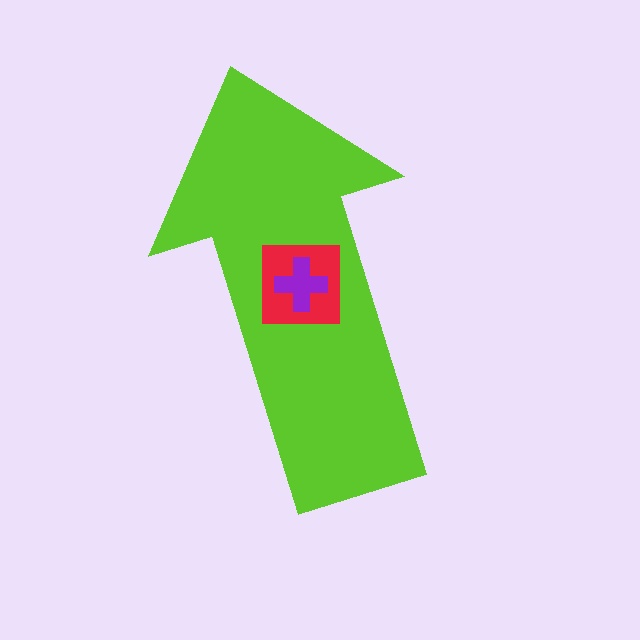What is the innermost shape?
The purple cross.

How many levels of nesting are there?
3.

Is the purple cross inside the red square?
Yes.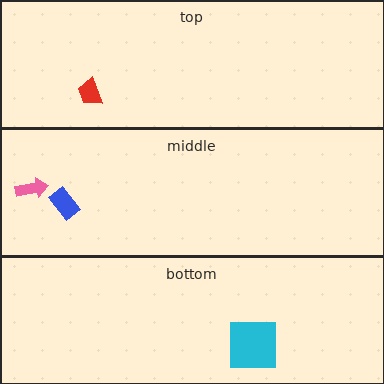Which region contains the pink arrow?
The middle region.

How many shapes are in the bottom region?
1.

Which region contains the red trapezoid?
The top region.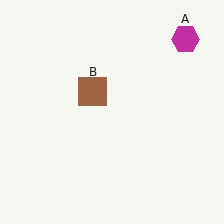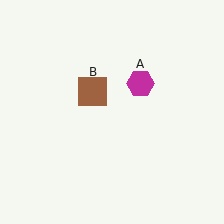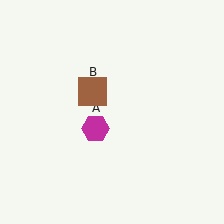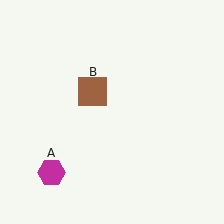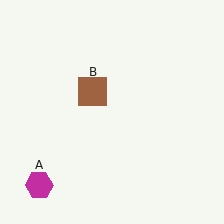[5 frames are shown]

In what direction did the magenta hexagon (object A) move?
The magenta hexagon (object A) moved down and to the left.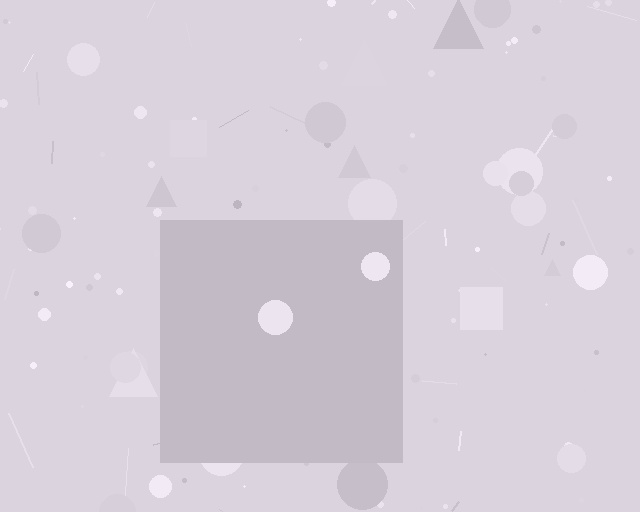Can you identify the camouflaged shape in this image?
The camouflaged shape is a square.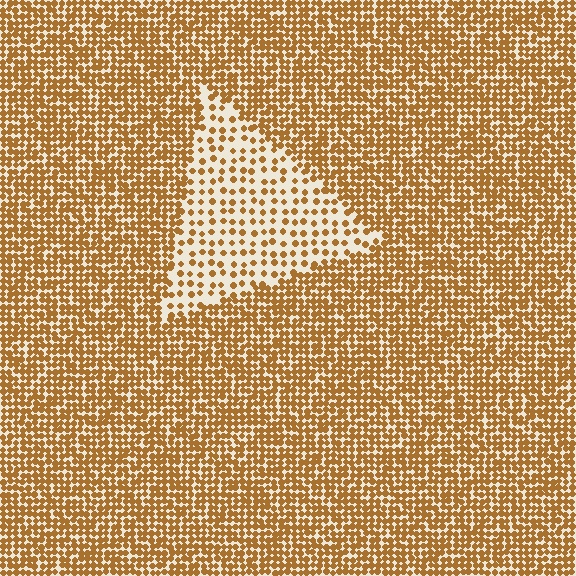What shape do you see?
I see a triangle.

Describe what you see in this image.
The image contains small brown elements arranged at two different densities. A triangle-shaped region is visible where the elements are less densely packed than the surrounding area.